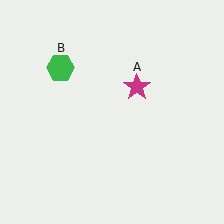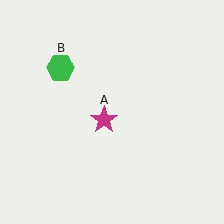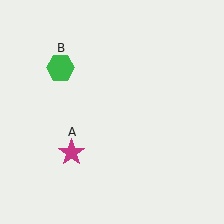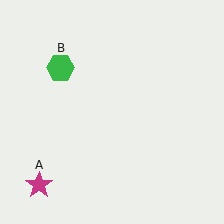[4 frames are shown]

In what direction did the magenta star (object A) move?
The magenta star (object A) moved down and to the left.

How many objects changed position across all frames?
1 object changed position: magenta star (object A).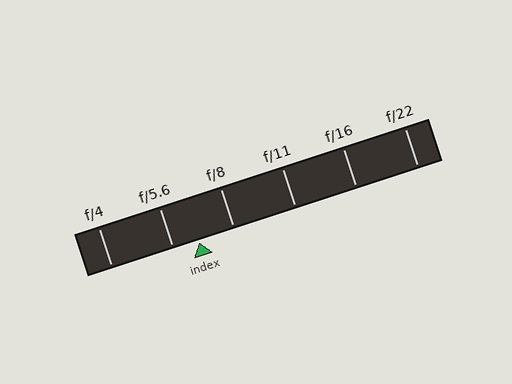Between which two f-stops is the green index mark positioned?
The index mark is between f/5.6 and f/8.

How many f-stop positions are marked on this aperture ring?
There are 6 f-stop positions marked.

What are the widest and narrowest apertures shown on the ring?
The widest aperture shown is f/4 and the narrowest is f/22.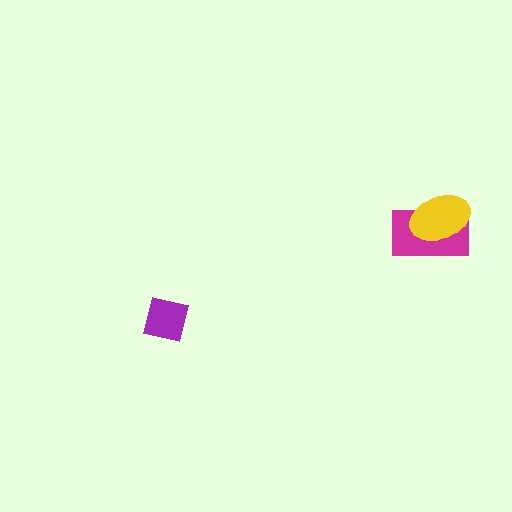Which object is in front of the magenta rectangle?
The yellow ellipse is in front of the magenta rectangle.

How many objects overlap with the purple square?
0 objects overlap with the purple square.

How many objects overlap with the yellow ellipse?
1 object overlaps with the yellow ellipse.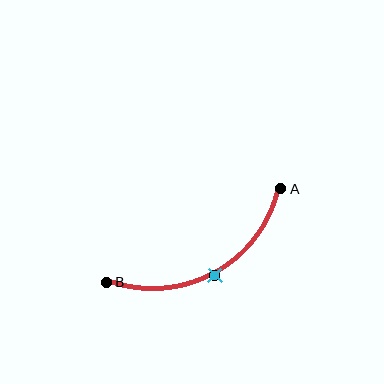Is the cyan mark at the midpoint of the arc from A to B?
Yes. The cyan mark lies on the arc at equal arc-length from both A and B — it is the arc midpoint.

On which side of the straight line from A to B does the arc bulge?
The arc bulges below the straight line connecting A and B.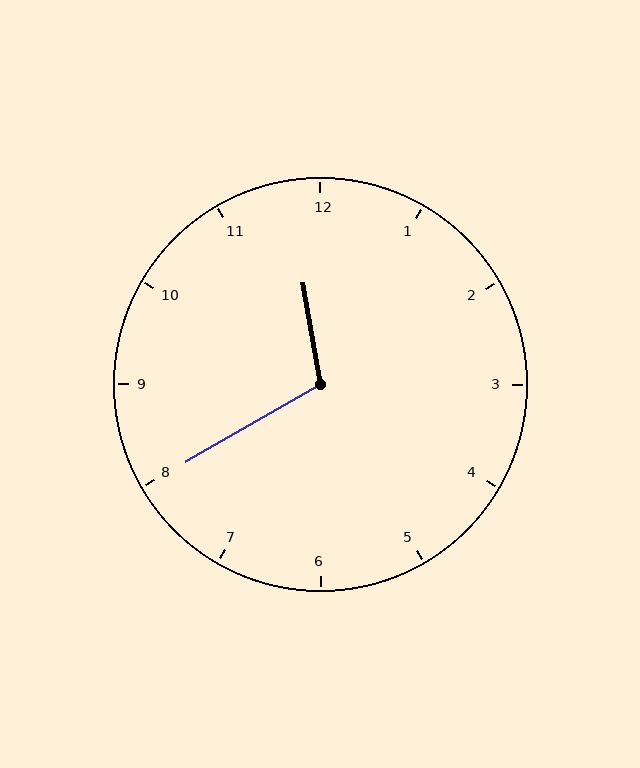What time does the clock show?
11:40.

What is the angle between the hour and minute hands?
Approximately 110 degrees.